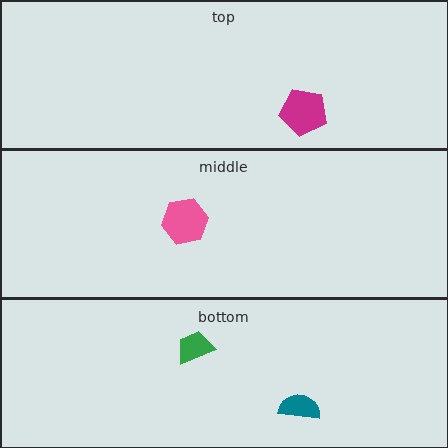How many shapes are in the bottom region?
2.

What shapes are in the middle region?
The pink hexagon.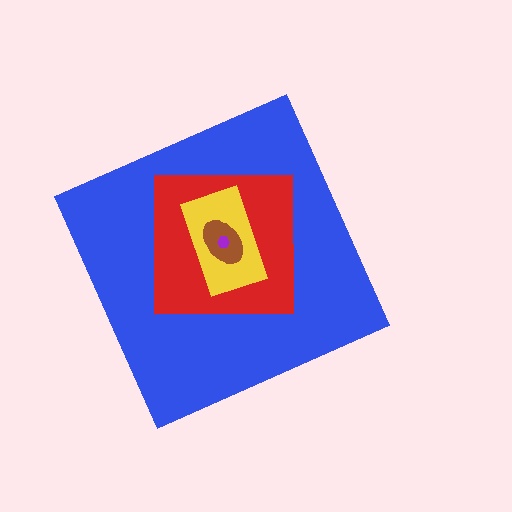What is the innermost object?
The purple hexagon.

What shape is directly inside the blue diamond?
The red square.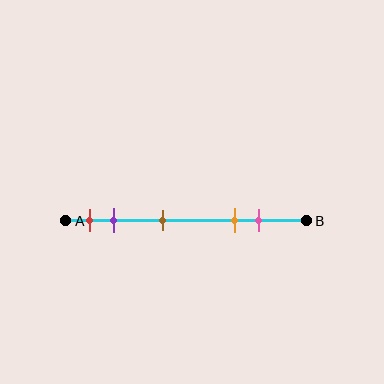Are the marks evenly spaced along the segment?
No, the marks are not evenly spaced.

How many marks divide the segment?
There are 5 marks dividing the segment.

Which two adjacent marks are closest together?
The red and purple marks are the closest adjacent pair.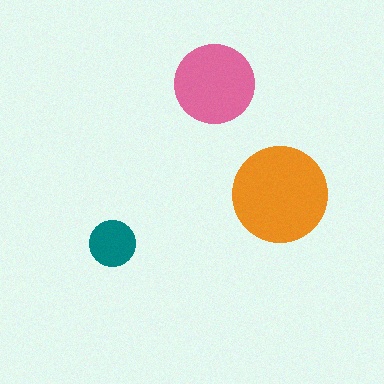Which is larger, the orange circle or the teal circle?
The orange one.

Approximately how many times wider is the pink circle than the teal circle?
About 1.5 times wider.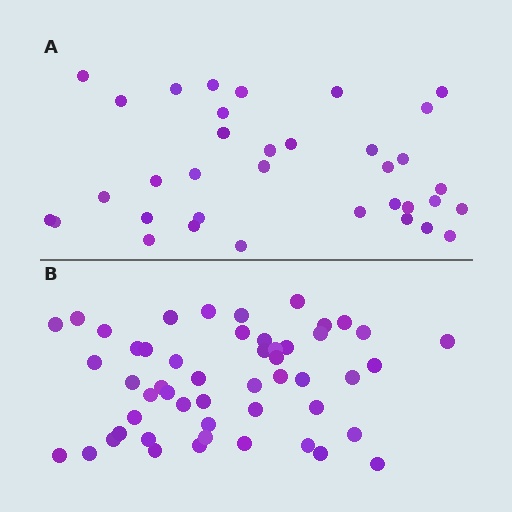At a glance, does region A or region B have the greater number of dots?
Region B (the bottom region) has more dots.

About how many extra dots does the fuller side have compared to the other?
Region B has approximately 15 more dots than region A.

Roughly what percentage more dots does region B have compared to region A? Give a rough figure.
About 45% more.